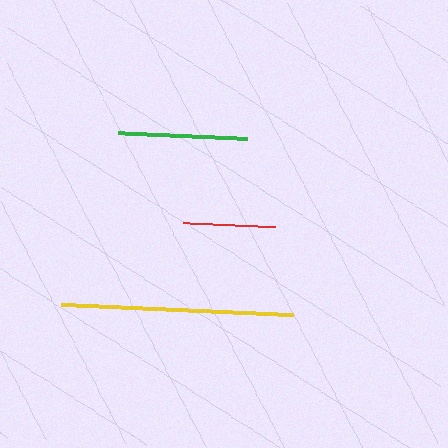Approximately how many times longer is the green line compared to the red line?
The green line is approximately 1.4 times the length of the red line.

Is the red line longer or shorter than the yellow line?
The yellow line is longer than the red line.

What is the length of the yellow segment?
The yellow segment is approximately 232 pixels long.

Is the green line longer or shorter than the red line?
The green line is longer than the red line.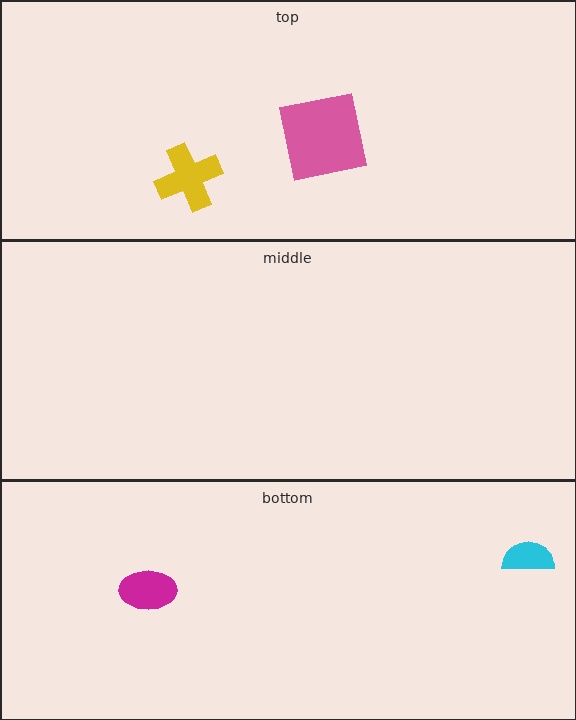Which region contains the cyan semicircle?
The bottom region.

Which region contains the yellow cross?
The top region.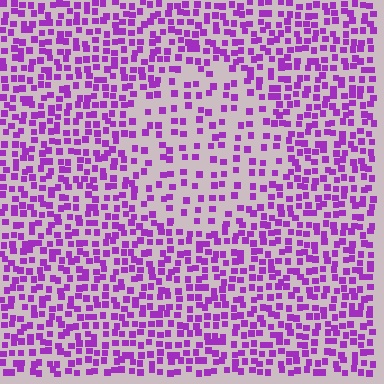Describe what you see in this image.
The image contains small purple elements arranged at two different densities. A circle-shaped region is visible where the elements are less densely packed than the surrounding area.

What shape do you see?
I see a circle.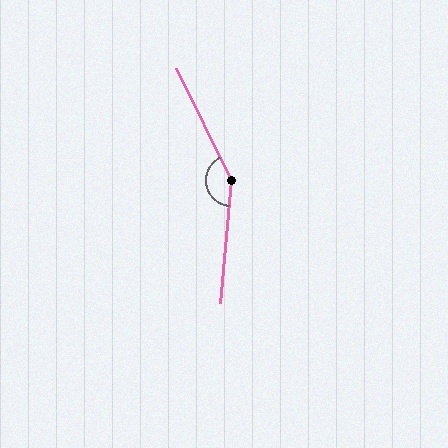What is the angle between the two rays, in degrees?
Approximately 149 degrees.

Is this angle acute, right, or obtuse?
It is obtuse.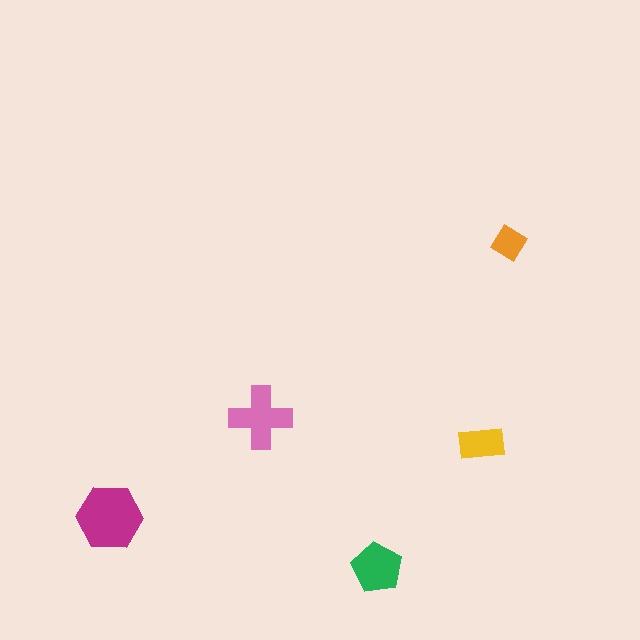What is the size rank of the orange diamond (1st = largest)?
5th.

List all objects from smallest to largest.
The orange diamond, the yellow rectangle, the green pentagon, the pink cross, the magenta hexagon.